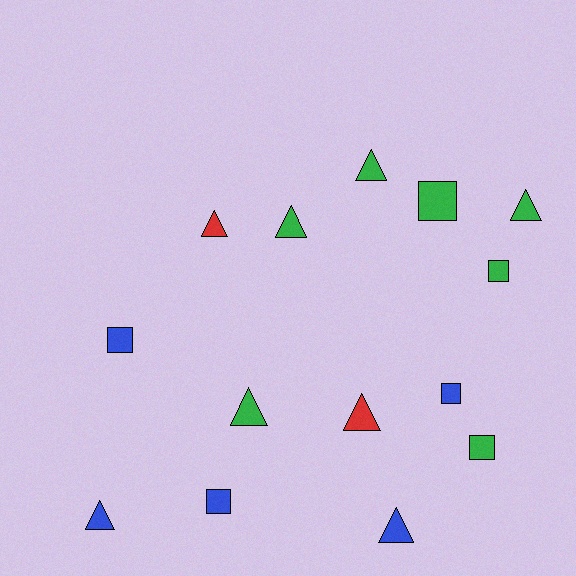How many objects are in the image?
There are 14 objects.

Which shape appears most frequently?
Triangle, with 8 objects.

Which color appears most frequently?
Green, with 7 objects.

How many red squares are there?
There are no red squares.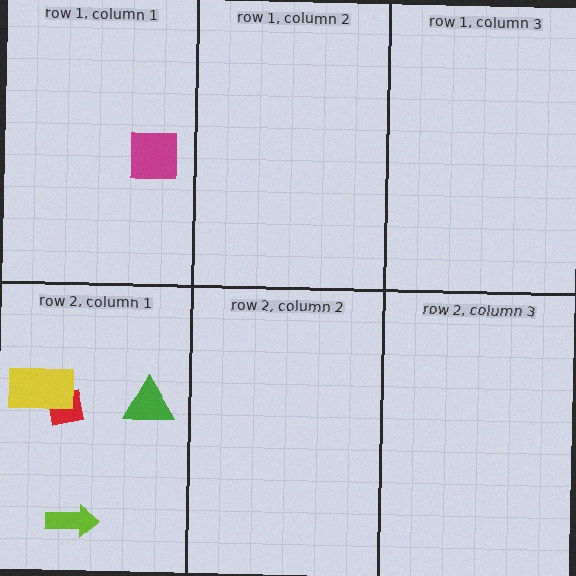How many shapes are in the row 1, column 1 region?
1.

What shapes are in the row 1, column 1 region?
The magenta square.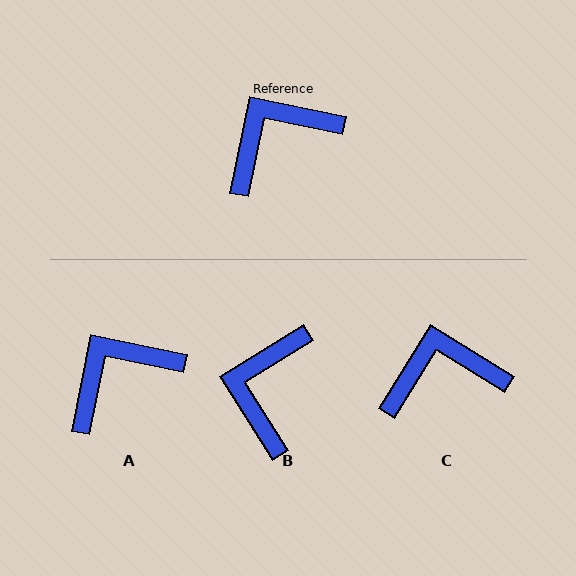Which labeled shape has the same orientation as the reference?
A.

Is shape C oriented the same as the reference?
No, it is off by about 20 degrees.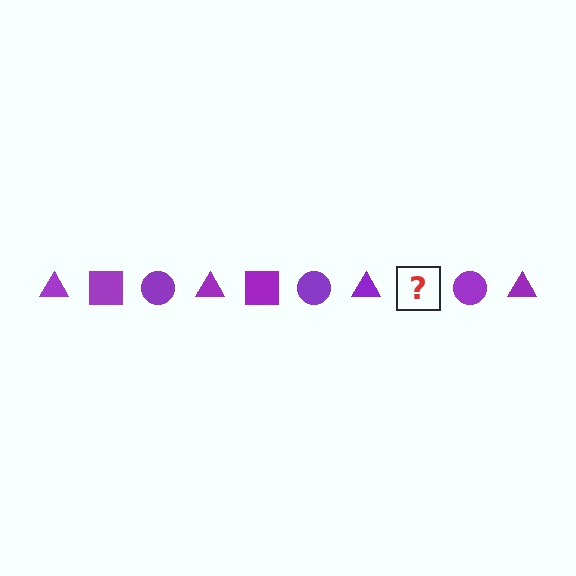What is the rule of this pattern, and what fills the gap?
The rule is that the pattern cycles through triangle, square, circle shapes in purple. The gap should be filled with a purple square.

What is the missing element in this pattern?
The missing element is a purple square.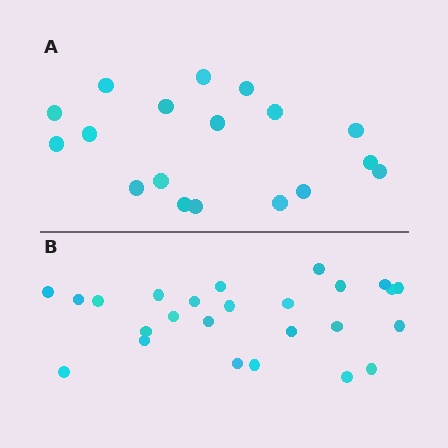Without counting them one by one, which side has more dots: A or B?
Region B (the bottom region) has more dots.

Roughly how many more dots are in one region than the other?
Region B has roughly 8 or so more dots than region A.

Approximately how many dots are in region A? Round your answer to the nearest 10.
About 20 dots. (The exact count is 18, which rounds to 20.)